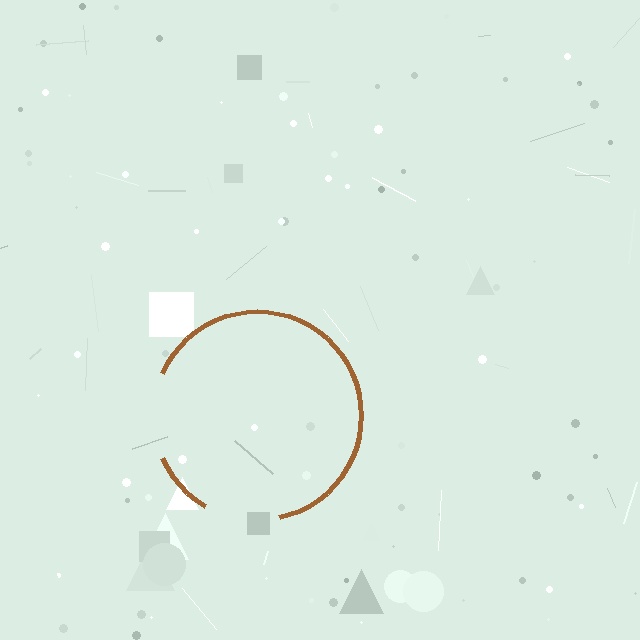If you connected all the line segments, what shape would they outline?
They would outline a circle.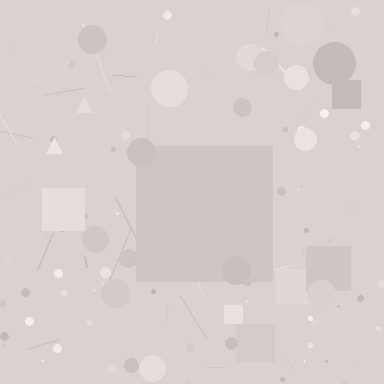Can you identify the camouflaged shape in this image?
The camouflaged shape is a square.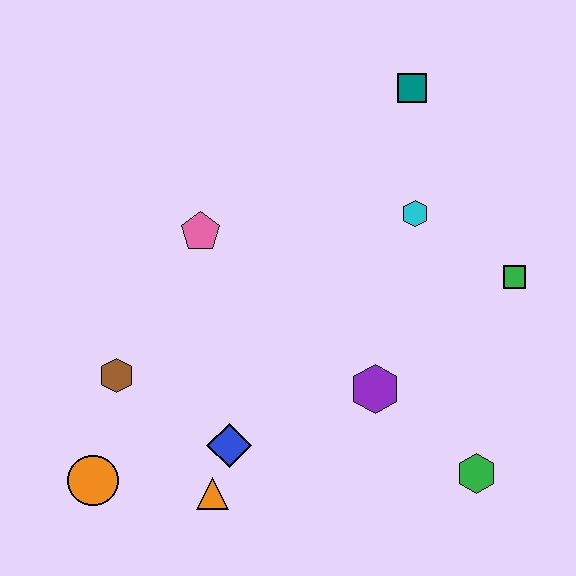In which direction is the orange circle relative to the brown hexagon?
The orange circle is below the brown hexagon.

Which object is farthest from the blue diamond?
The teal square is farthest from the blue diamond.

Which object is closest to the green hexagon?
The purple hexagon is closest to the green hexagon.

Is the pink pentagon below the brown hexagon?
No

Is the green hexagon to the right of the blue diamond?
Yes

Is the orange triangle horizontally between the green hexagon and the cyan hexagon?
No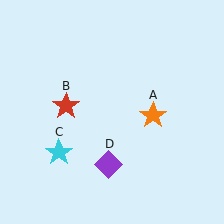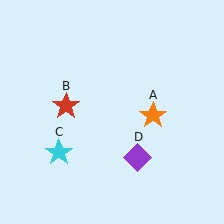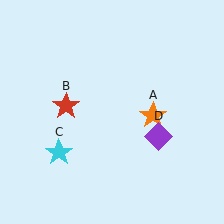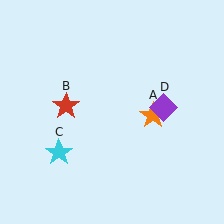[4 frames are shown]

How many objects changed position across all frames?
1 object changed position: purple diamond (object D).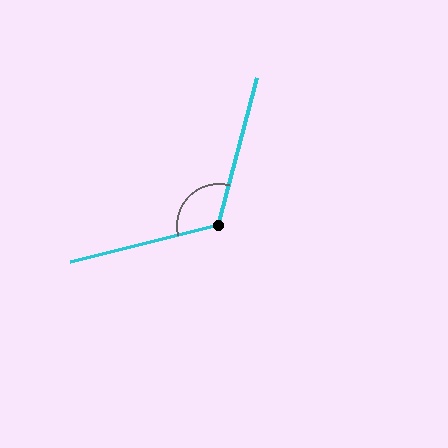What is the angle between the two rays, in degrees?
Approximately 119 degrees.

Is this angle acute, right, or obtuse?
It is obtuse.